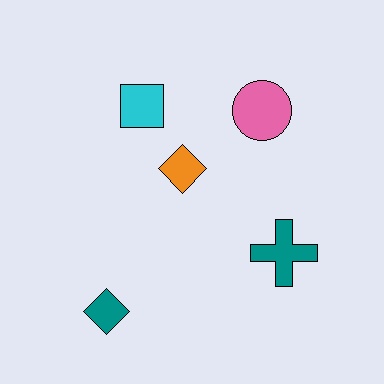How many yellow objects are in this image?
There are no yellow objects.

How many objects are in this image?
There are 5 objects.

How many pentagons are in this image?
There are no pentagons.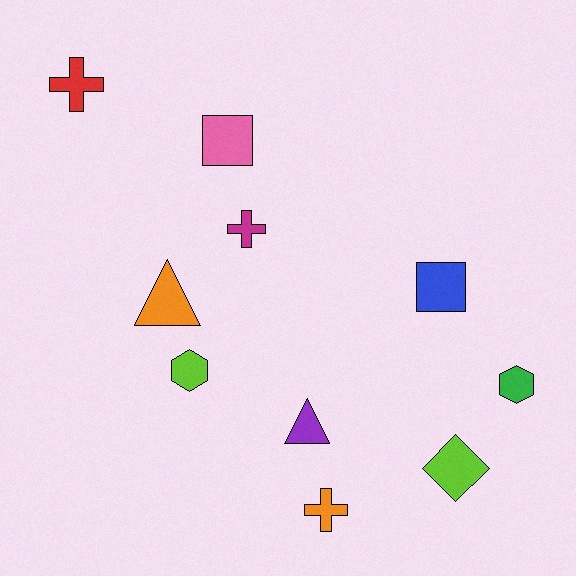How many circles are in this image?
There are no circles.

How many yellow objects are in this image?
There are no yellow objects.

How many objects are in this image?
There are 10 objects.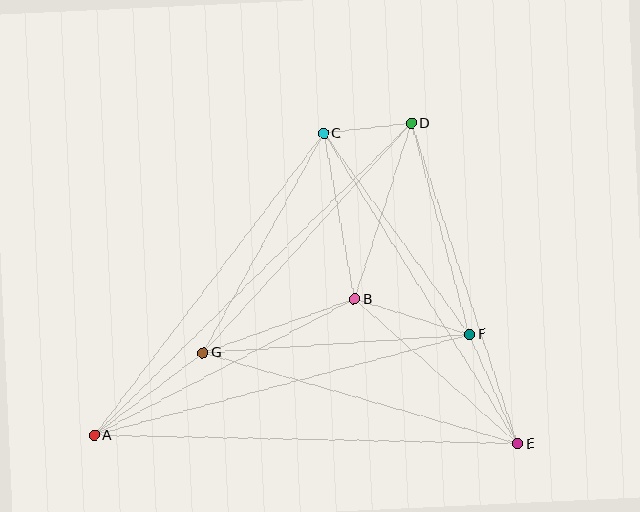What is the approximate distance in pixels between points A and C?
The distance between A and C is approximately 379 pixels.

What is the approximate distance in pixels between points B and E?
The distance between B and E is approximately 218 pixels.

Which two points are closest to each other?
Points C and D are closest to each other.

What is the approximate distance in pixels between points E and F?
The distance between E and F is approximately 119 pixels.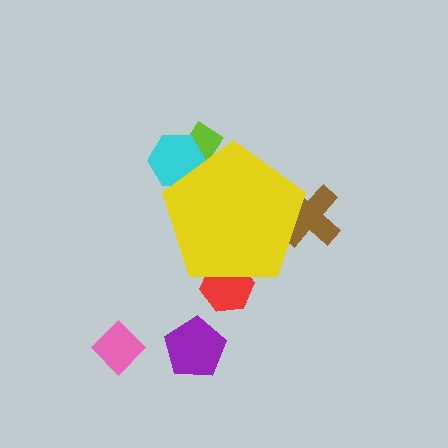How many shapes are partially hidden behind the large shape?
4 shapes are partially hidden.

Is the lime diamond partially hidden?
Yes, the lime diamond is partially hidden behind the yellow pentagon.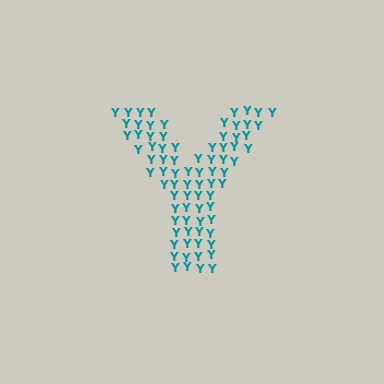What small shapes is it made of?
It is made of small letter Y's.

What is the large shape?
The large shape is the letter Y.